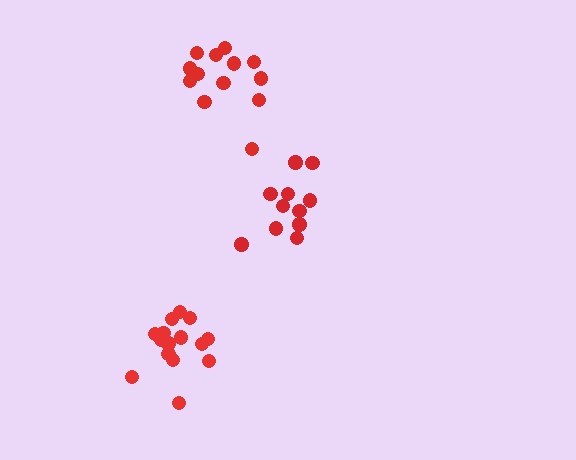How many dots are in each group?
Group 1: 15 dots, Group 2: 11 dots, Group 3: 13 dots (39 total).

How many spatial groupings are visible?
There are 3 spatial groupings.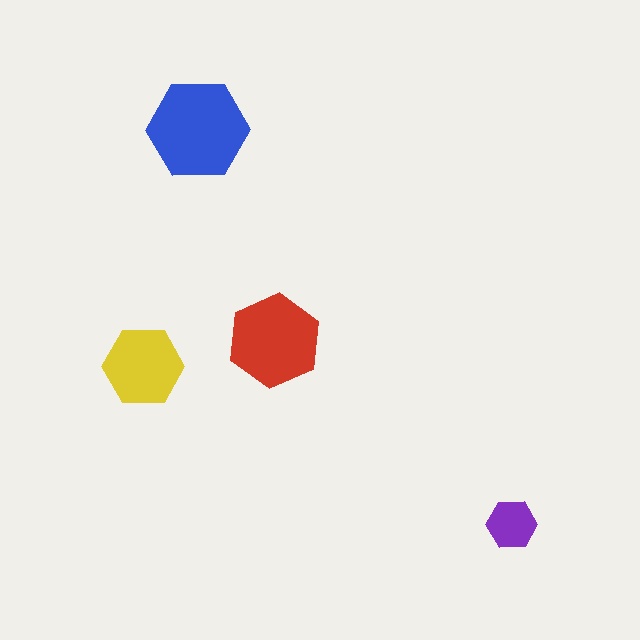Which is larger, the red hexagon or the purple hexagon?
The red one.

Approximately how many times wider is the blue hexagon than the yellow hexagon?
About 1.5 times wider.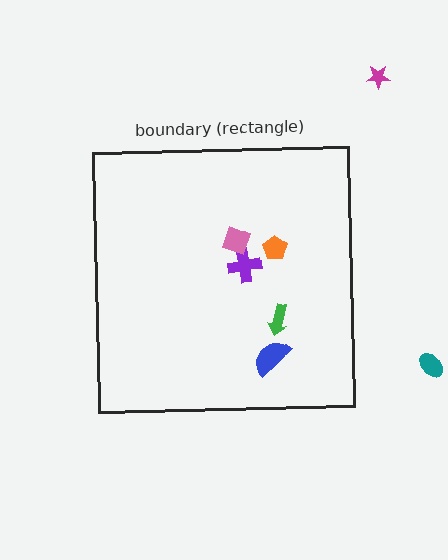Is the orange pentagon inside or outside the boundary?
Inside.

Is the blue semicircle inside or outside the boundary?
Inside.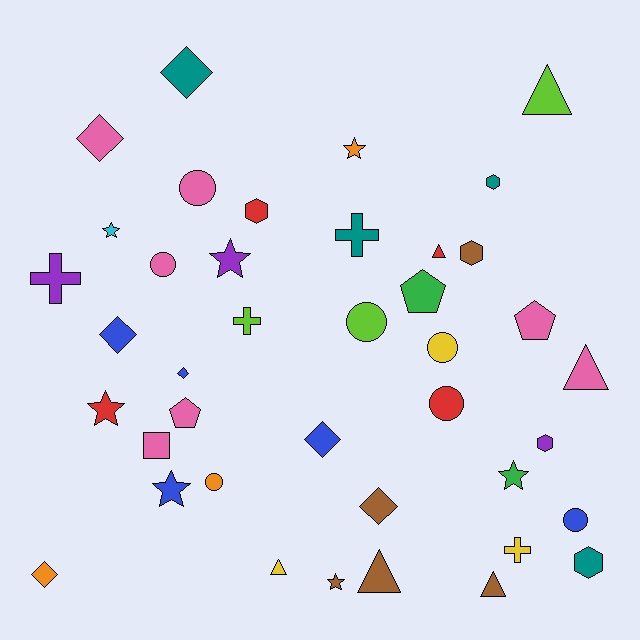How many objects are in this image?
There are 40 objects.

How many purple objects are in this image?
There are 3 purple objects.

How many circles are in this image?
There are 7 circles.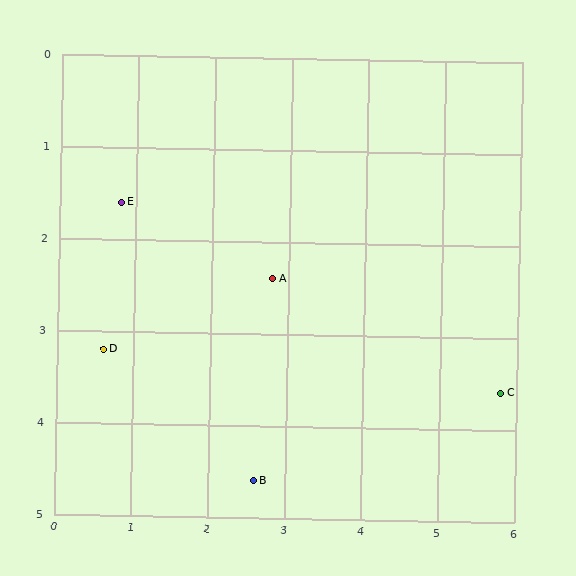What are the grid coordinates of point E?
Point E is at approximately (0.8, 1.6).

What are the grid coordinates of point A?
Point A is at approximately (2.8, 2.4).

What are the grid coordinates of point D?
Point D is at approximately (0.6, 3.2).